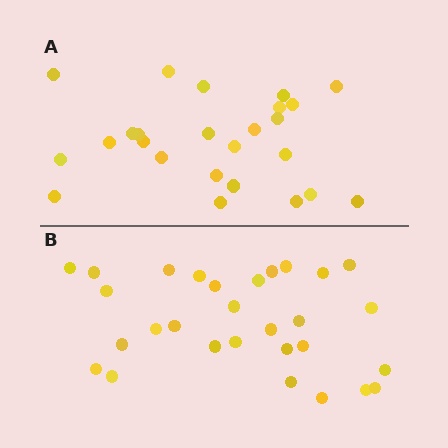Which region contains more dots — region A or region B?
Region B (the bottom region) has more dots.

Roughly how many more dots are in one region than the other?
Region B has about 4 more dots than region A.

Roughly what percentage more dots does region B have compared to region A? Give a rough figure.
About 15% more.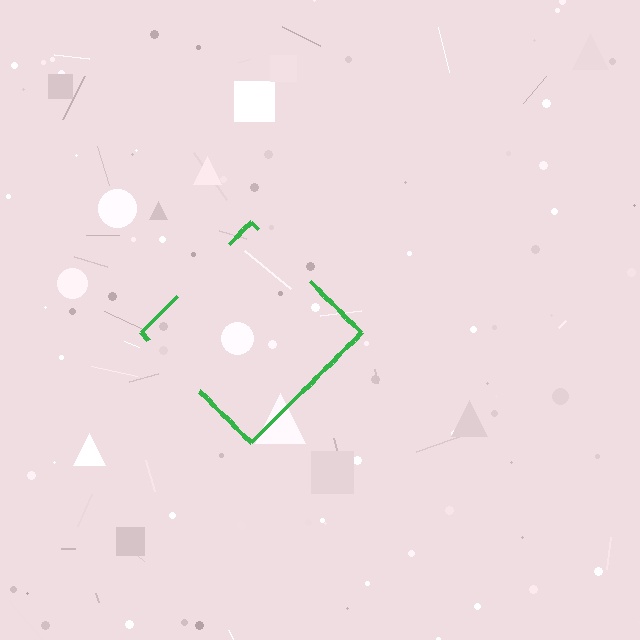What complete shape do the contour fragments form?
The contour fragments form a diamond.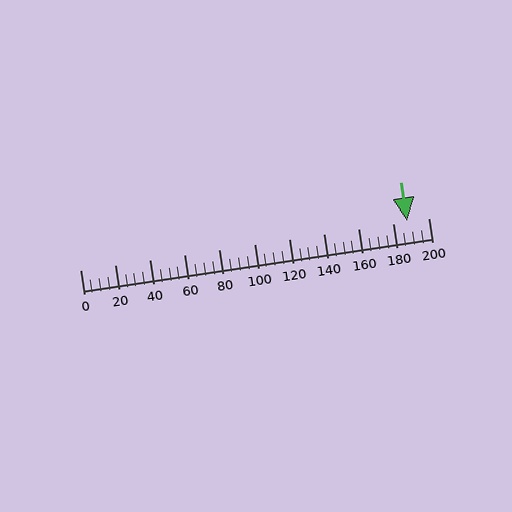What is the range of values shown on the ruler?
The ruler shows values from 0 to 200.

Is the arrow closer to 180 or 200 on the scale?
The arrow is closer to 180.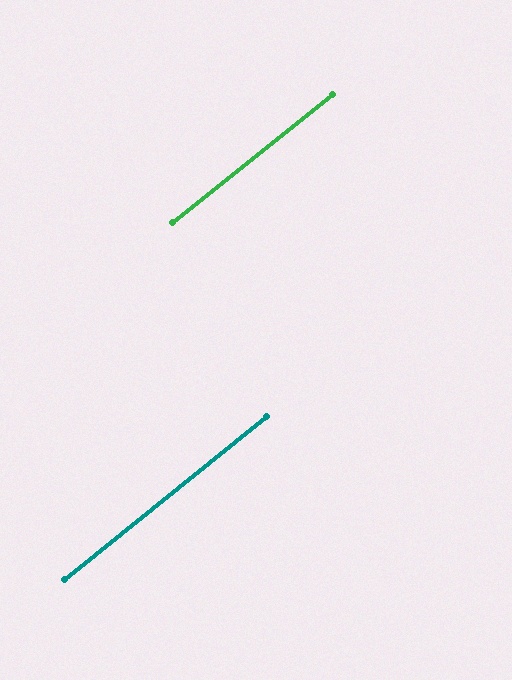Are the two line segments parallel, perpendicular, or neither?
Parallel — their directions differ by only 0.0°.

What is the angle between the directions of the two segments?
Approximately 0 degrees.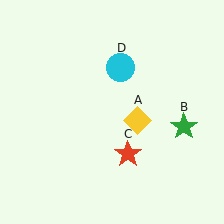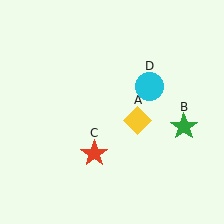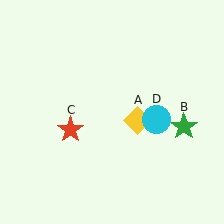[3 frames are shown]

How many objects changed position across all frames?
2 objects changed position: red star (object C), cyan circle (object D).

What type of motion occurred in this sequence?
The red star (object C), cyan circle (object D) rotated clockwise around the center of the scene.